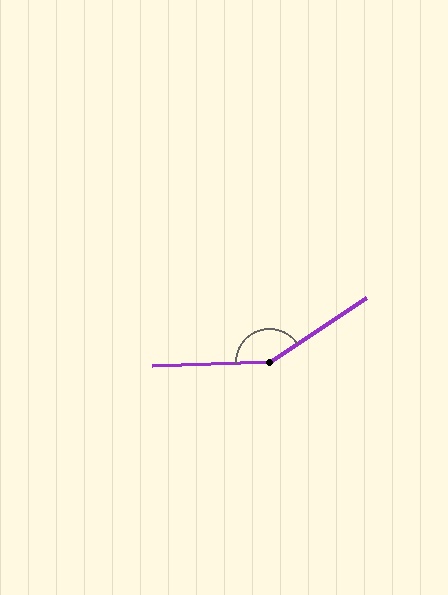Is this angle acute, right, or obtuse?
It is obtuse.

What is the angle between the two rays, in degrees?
Approximately 148 degrees.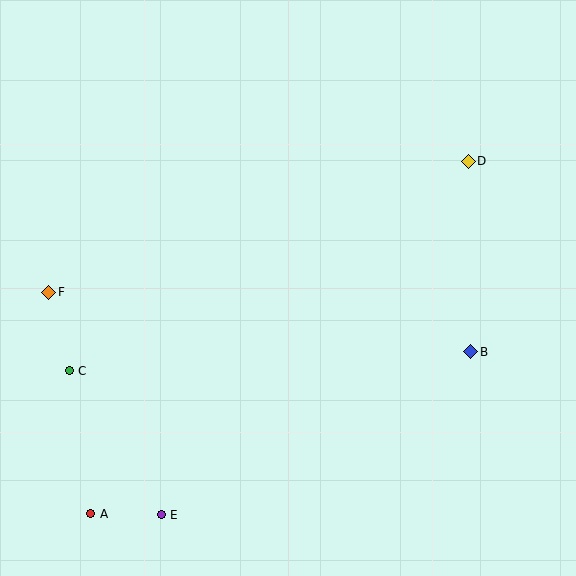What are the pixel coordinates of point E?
Point E is at (161, 515).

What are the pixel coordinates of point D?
Point D is at (468, 161).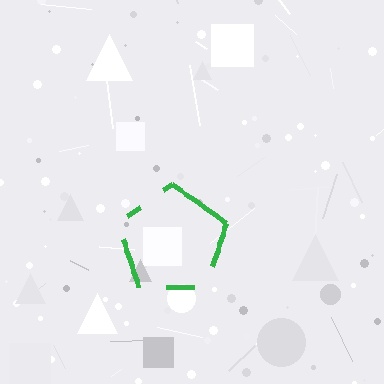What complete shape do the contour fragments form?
The contour fragments form a pentagon.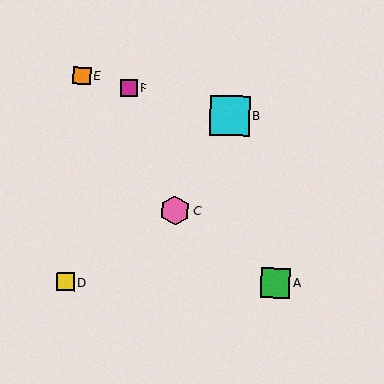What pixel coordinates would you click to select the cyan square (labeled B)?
Click at (230, 116) to select the cyan square B.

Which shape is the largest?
The cyan square (labeled B) is the largest.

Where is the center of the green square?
The center of the green square is at (276, 283).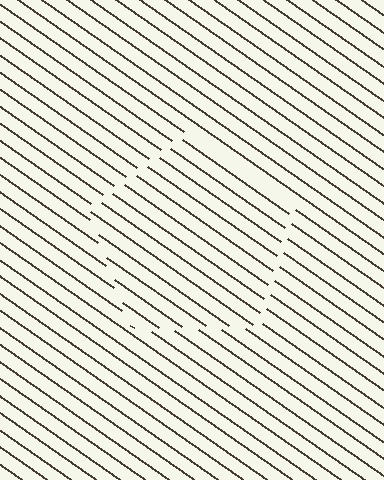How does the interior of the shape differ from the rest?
The interior of the shape contains the same grating, shifted by half a period — the contour is defined by the phase discontinuity where line-ends from the inner and outer gratings abut.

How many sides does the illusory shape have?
5 sides — the line-ends trace a pentagon.